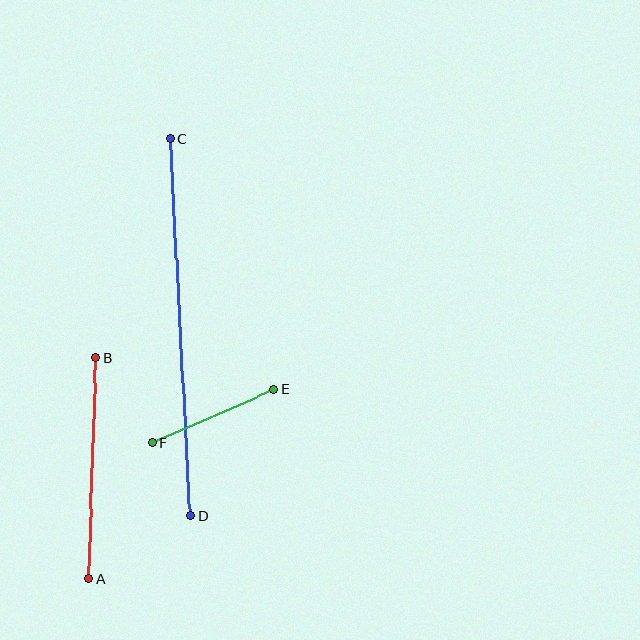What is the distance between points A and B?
The distance is approximately 221 pixels.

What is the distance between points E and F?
The distance is approximately 132 pixels.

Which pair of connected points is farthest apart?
Points C and D are farthest apart.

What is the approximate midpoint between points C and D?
The midpoint is at approximately (180, 327) pixels.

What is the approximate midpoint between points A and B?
The midpoint is at approximately (93, 468) pixels.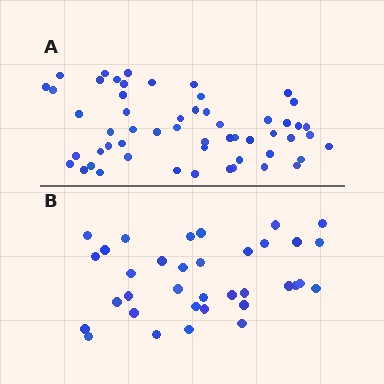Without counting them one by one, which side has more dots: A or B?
Region A (the top region) has more dots.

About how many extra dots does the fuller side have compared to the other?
Region A has approximately 20 more dots than region B.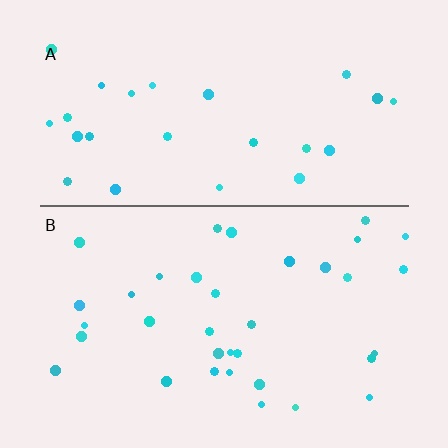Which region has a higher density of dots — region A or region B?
B (the bottom).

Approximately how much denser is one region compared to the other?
Approximately 1.3× — region B over region A.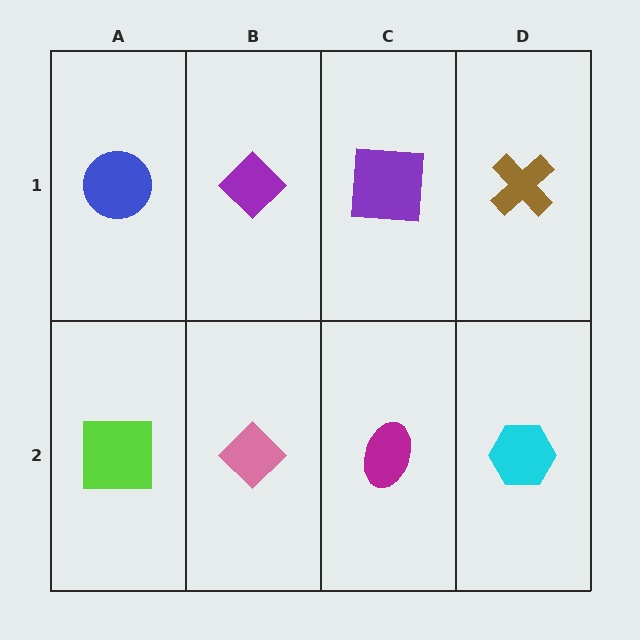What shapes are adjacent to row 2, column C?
A purple square (row 1, column C), a pink diamond (row 2, column B), a cyan hexagon (row 2, column D).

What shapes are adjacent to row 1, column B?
A pink diamond (row 2, column B), a blue circle (row 1, column A), a purple square (row 1, column C).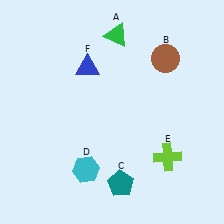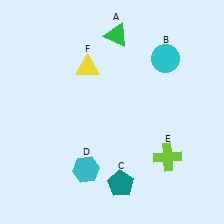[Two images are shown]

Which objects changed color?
B changed from brown to cyan. F changed from blue to yellow.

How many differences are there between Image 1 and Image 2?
There are 2 differences between the two images.